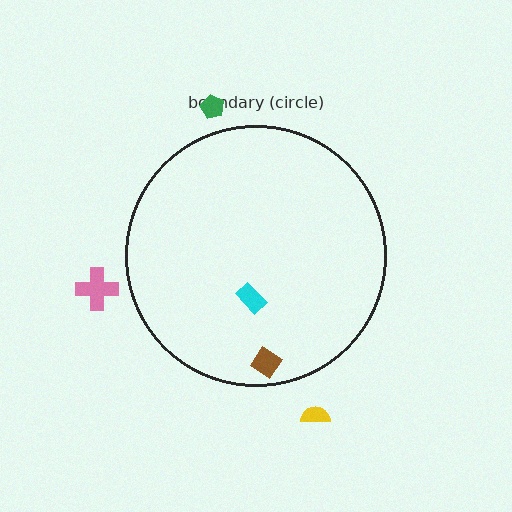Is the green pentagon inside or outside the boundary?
Outside.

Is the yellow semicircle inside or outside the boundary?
Outside.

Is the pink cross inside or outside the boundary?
Outside.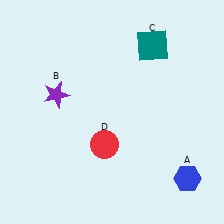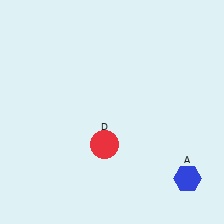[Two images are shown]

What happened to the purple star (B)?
The purple star (B) was removed in Image 2. It was in the top-left area of Image 1.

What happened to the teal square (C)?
The teal square (C) was removed in Image 2. It was in the top-right area of Image 1.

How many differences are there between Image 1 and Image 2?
There are 2 differences between the two images.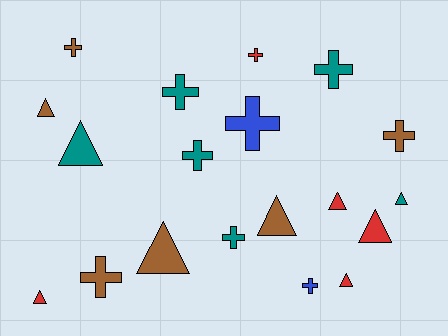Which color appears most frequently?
Teal, with 6 objects.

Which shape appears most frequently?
Cross, with 10 objects.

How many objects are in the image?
There are 19 objects.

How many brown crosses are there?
There are 3 brown crosses.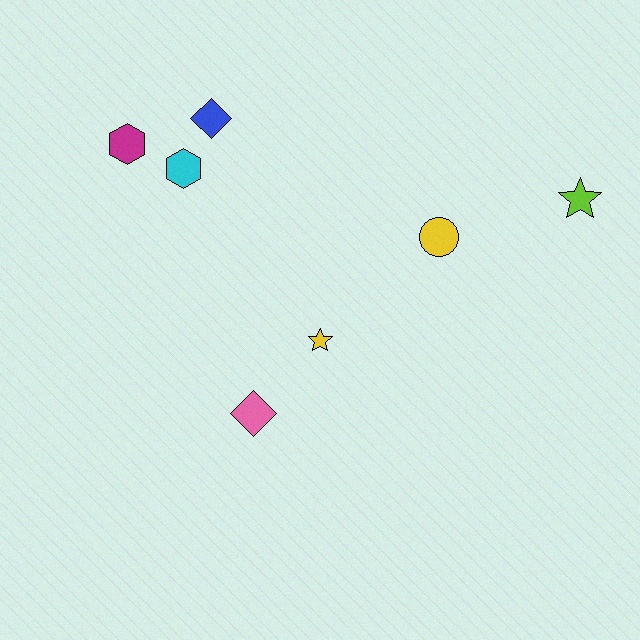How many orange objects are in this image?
There are no orange objects.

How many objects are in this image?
There are 7 objects.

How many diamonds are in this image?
There are 2 diamonds.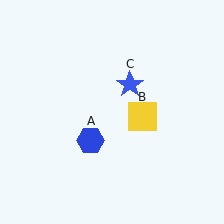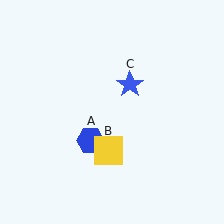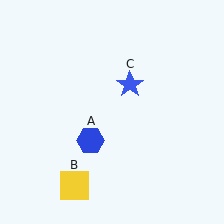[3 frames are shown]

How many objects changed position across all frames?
1 object changed position: yellow square (object B).